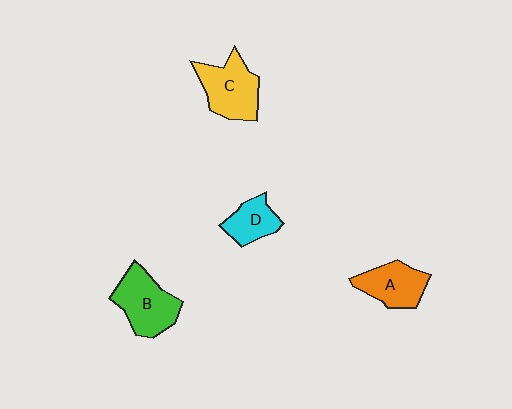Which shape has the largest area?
Shape B (green).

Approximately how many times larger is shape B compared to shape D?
Approximately 1.7 times.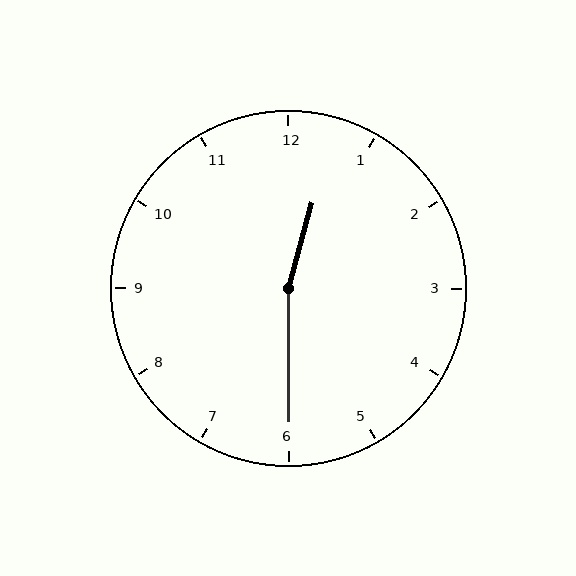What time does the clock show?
12:30.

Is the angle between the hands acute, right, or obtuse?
It is obtuse.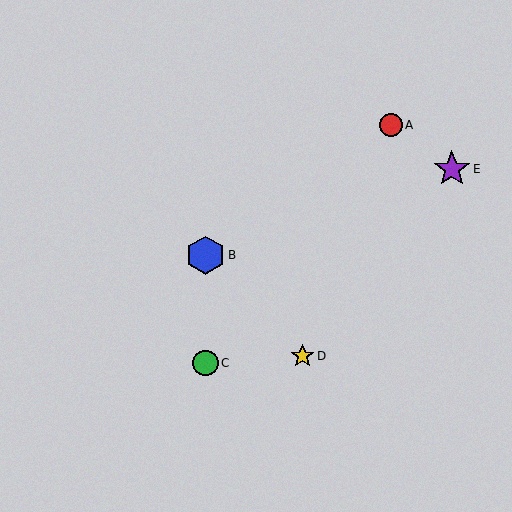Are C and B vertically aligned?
Yes, both are at x≈205.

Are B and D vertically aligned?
No, B is at x≈205 and D is at x≈302.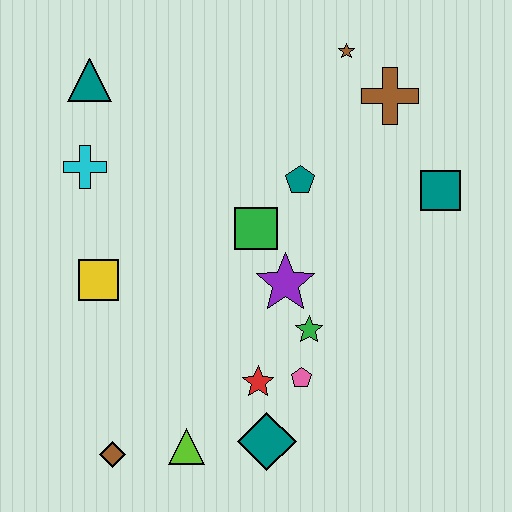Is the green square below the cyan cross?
Yes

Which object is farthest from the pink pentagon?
The teal triangle is farthest from the pink pentagon.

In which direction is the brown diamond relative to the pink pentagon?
The brown diamond is to the left of the pink pentagon.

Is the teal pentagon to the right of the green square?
Yes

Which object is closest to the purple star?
The green star is closest to the purple star.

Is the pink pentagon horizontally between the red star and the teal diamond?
No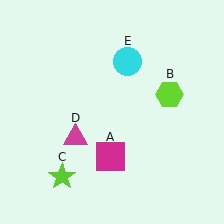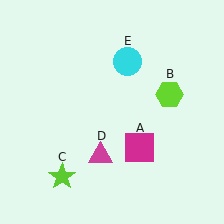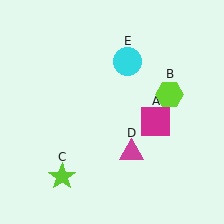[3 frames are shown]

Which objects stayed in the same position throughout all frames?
Lime hexagon (object B) and lime star (object C) and cyan circle (object E) remained stationary.